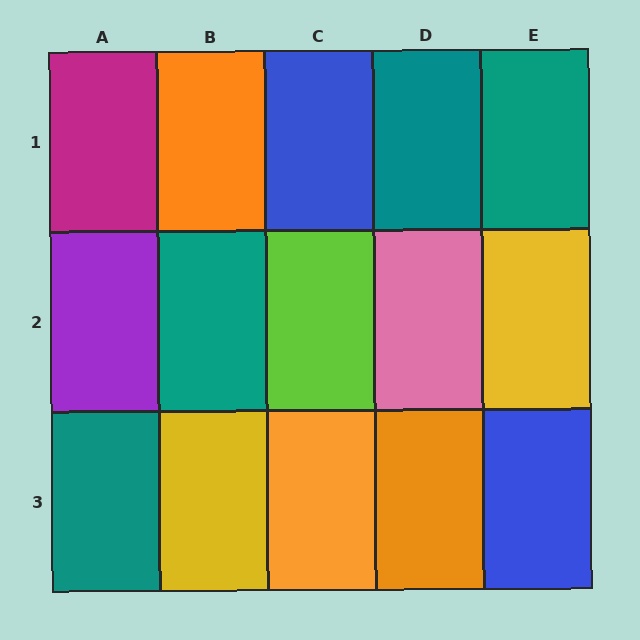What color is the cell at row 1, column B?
Orange.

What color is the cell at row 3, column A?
Teal.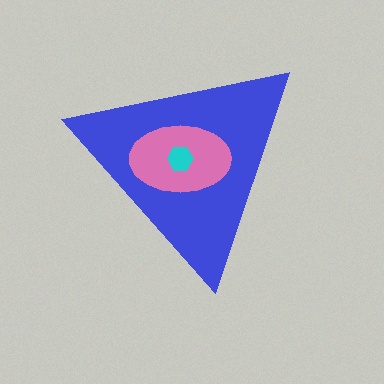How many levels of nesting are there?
3.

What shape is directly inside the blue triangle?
The pink ellipse.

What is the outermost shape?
The blue triangle.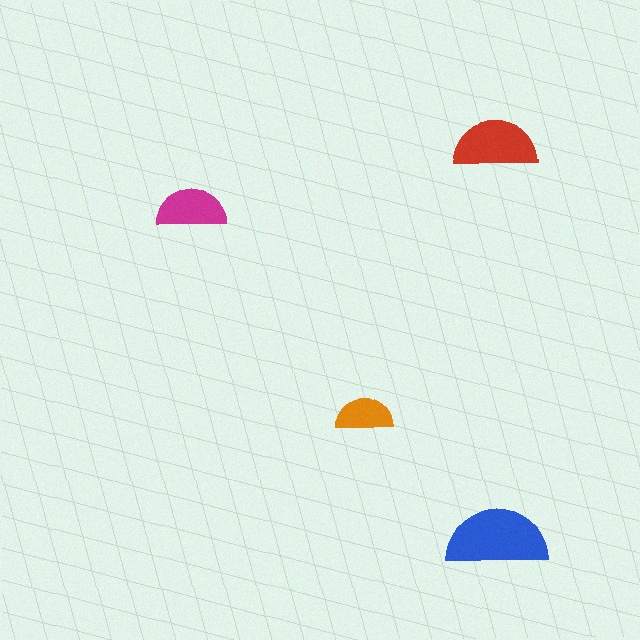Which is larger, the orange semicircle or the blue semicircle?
The blue one.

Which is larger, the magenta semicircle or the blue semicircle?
The blue one.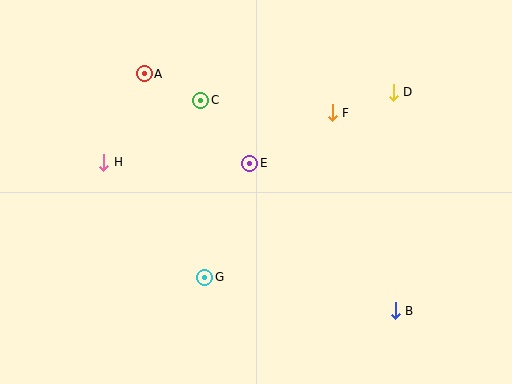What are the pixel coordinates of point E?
Point E is at (250, 163).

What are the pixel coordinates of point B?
Point B is at (395, 311).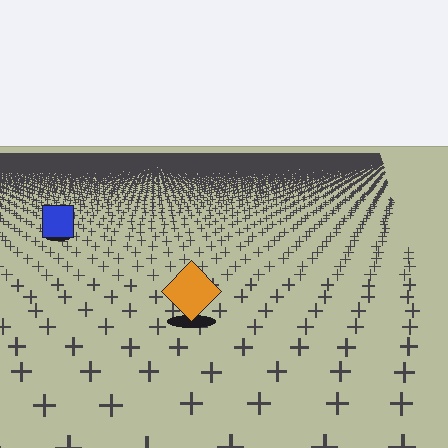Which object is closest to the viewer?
The orange diamond is closest. The texture marks near it are larger and more spread out.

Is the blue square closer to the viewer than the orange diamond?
No. The orange diamond is closer — you can tell from the texture gradient: the ground texture is coarser near it.